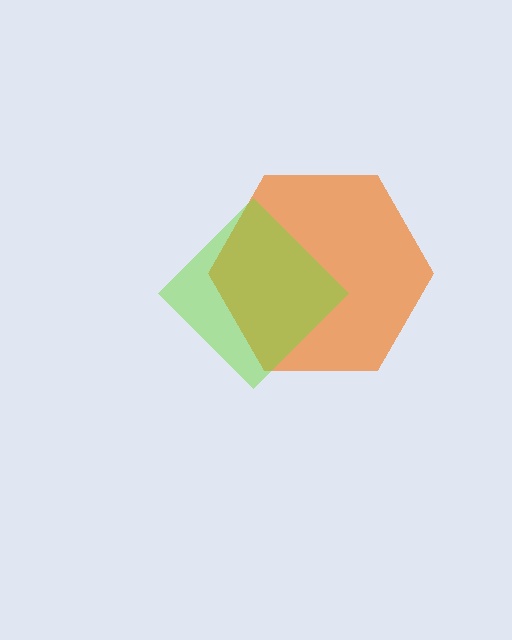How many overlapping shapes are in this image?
There are 2 overlapping shapes in the image.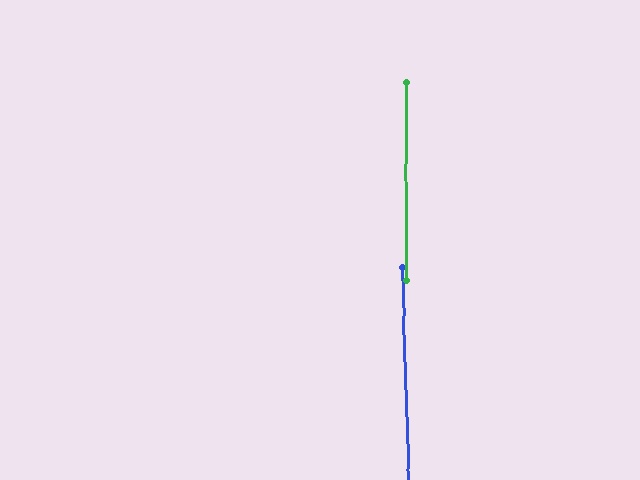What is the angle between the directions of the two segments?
Approximately 2 degrees.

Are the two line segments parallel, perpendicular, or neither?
Parallel — their directions differ by only 1.7°.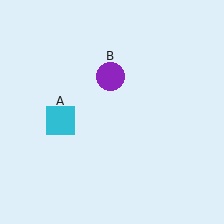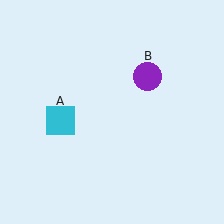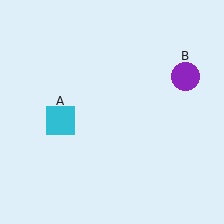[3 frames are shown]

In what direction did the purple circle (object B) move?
The purple circle (object B) moved right.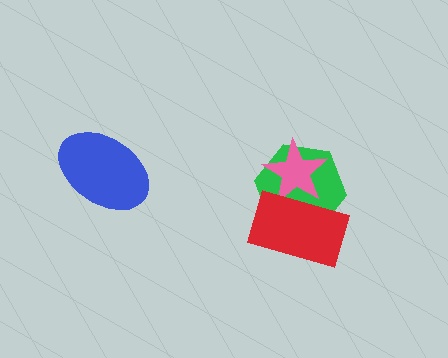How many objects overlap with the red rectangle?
2 objects overlap with the red rectangle.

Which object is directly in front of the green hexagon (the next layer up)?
The pink star is directly in front of the green hexagon.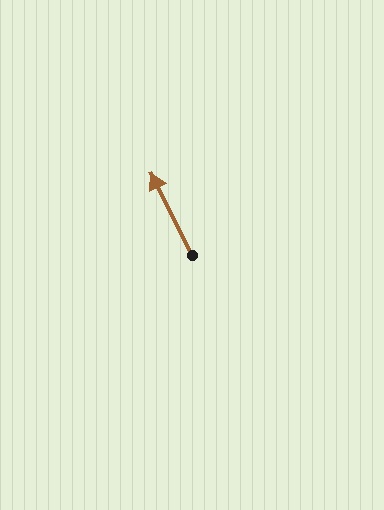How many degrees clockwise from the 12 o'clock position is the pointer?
Approximately 333 degrees.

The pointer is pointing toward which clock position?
Roughly 11 o'clock.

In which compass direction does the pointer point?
Northwest.